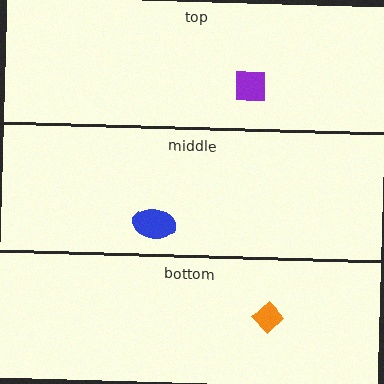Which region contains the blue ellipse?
The middle region.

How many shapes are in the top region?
1.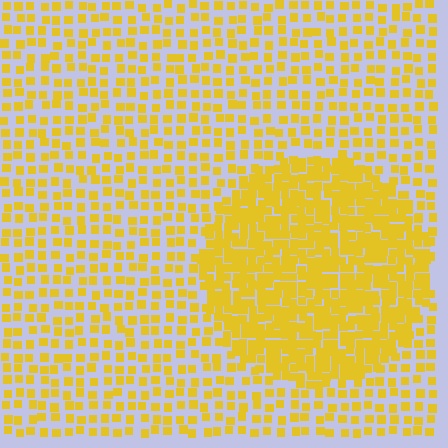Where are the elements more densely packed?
The elements are more densely packed inside the circle boundary.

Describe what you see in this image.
The image contains small yellow elements arranged at two different densities. A circle-shaped region is visible where the elements are more densely packed than the surrounding area.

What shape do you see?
I see a circle.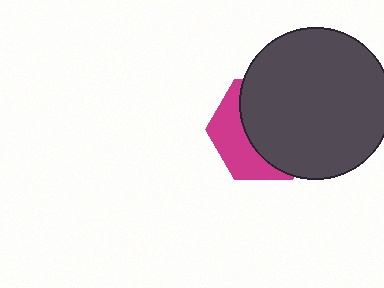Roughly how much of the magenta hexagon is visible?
A small part of it is visible (roughly 36%).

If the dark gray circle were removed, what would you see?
You would see the complete magenta hexagon.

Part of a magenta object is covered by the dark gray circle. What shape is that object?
It is a hexagon.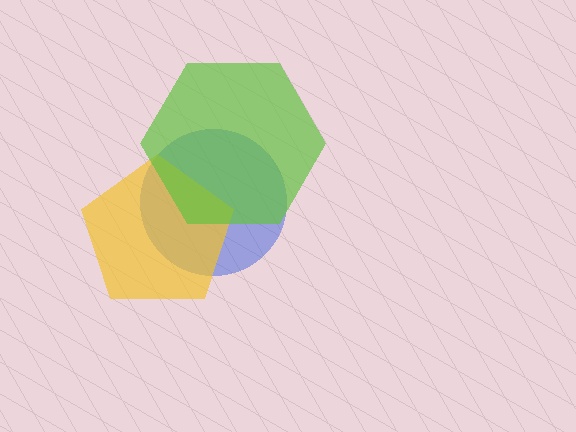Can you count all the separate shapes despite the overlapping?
Yes, there are 3 separate shapes.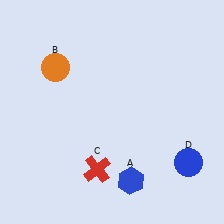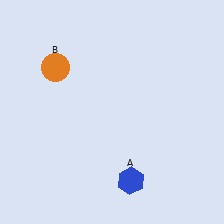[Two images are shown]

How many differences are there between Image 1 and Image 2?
There are 2 differences between the two images.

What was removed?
The blue circle (D), the red cross (C) were removed in Image 2.